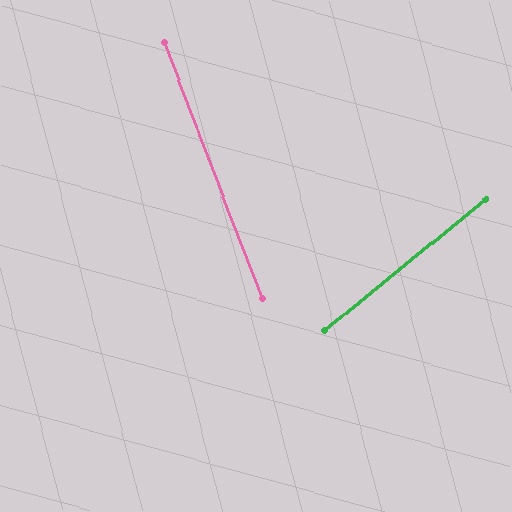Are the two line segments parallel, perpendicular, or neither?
Neither parallel nor perpendicular — they differ by about 72°.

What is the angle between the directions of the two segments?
Approximately 72 degrees.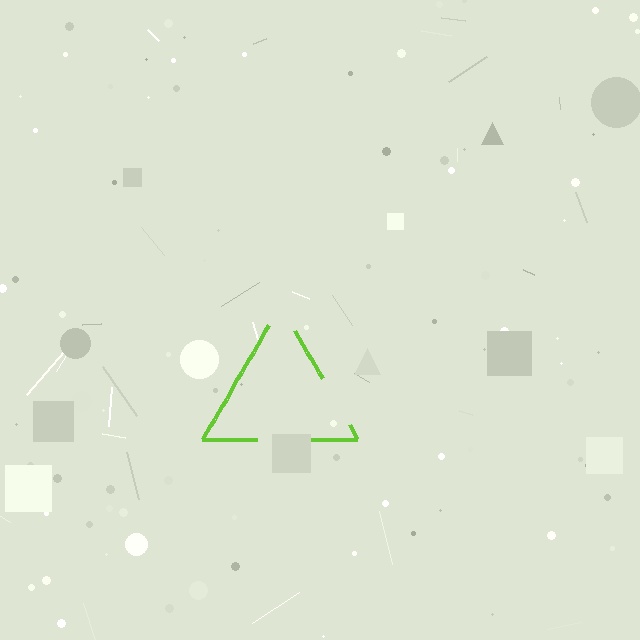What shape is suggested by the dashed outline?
The dashed outline suggests a triangle.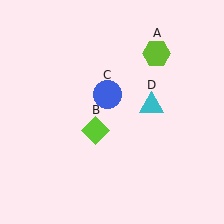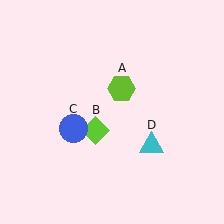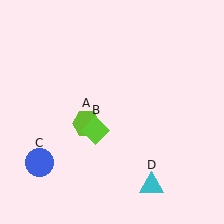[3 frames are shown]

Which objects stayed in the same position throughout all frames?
Lime diamond (object B) remained stationary.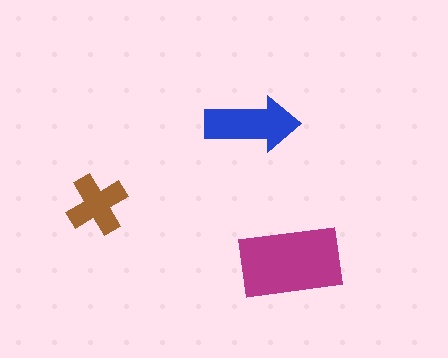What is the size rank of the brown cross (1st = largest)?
3rd.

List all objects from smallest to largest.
The brown cross, the blue arrow, the magenta rectangle.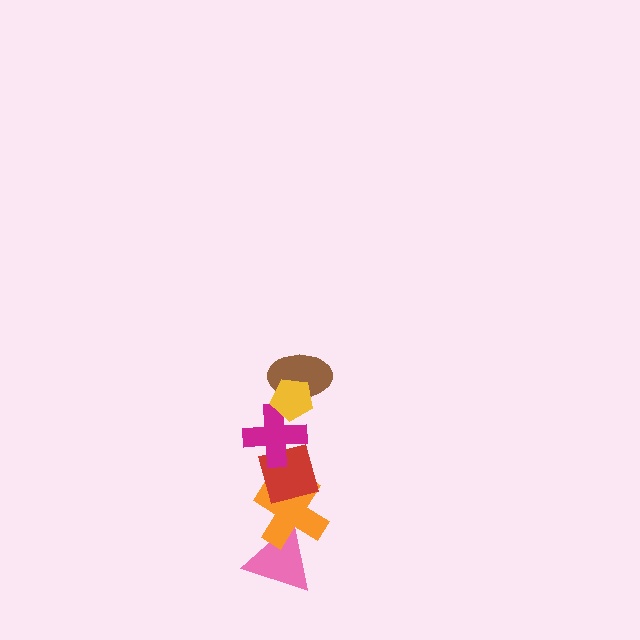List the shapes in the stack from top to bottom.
From top to bottom: the yellow pentagon, the brown ellipse, the magenta cross, the red diamond, the orange cross, the pink triangle.